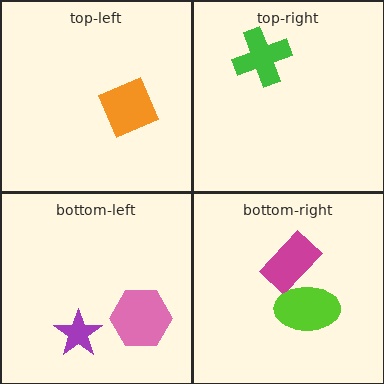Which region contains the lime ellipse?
The bottom-right region.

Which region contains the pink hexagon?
The bottom-left region.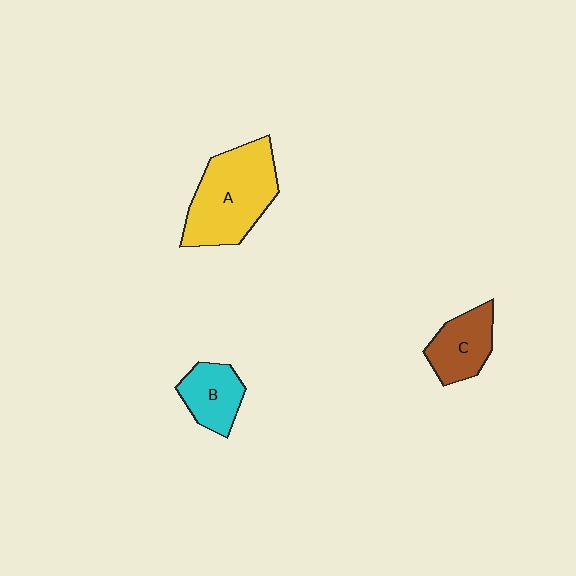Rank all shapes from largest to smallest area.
From largest to smallest: A (yellow), C (brown), B (cyan).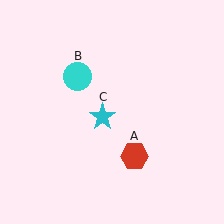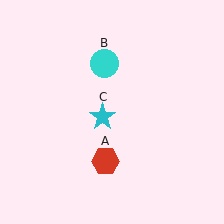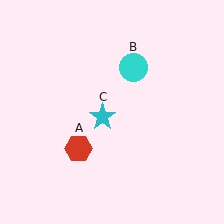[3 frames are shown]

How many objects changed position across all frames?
2 objects changed position: red hexagon (object A), cyan circle (object B).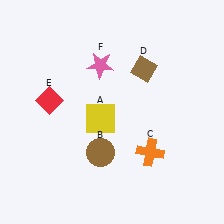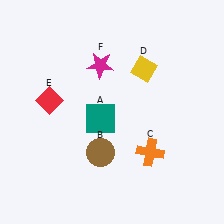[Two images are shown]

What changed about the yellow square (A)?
In Image 1, A is yellow. In Image 2, it changed to teal.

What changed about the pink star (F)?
In Image 1, F is pink. In Image 2, it changed to magenta.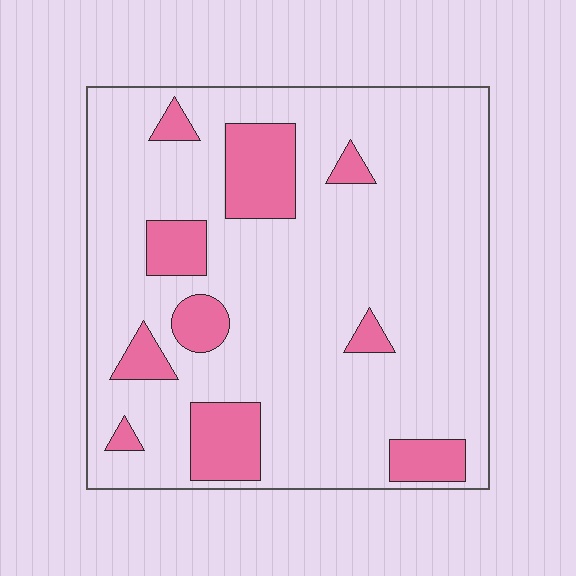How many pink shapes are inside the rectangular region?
10.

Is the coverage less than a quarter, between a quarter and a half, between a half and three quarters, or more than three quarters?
Less than a quarter.